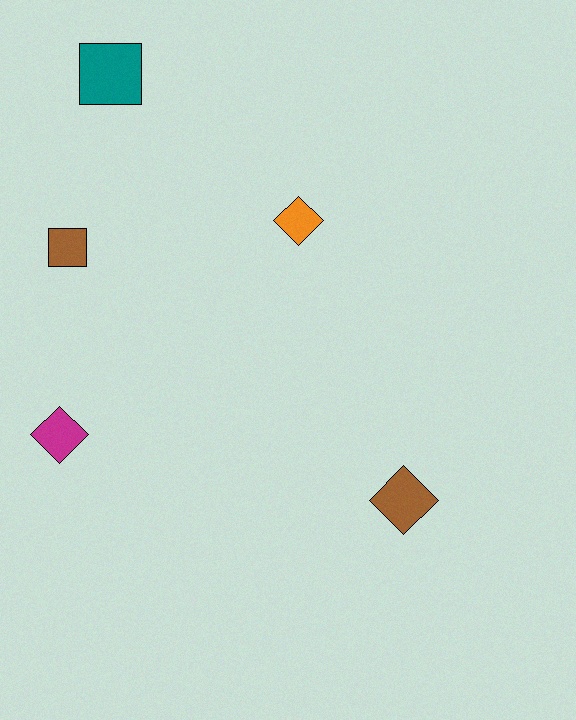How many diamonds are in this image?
There are 3 diamonds.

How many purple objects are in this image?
There are no purple objects.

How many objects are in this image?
There are 5 objects.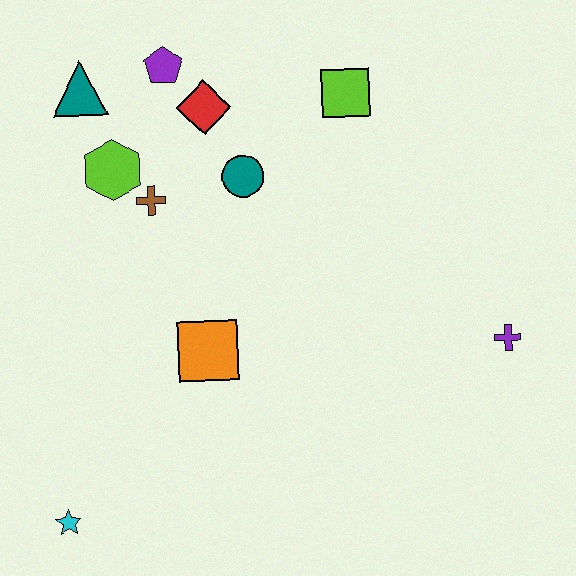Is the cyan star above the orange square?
No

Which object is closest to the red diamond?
The purple pentagon is closest to the red diamond.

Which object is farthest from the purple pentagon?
The cyan star is farthest from the purple pentagon.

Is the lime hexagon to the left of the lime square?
Yes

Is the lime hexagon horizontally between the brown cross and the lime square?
No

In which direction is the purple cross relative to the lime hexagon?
The purple cross is to the right of the lime hexagon.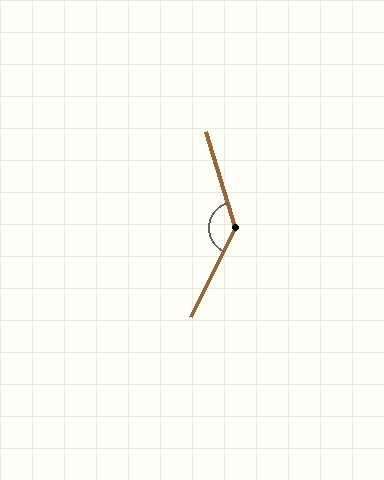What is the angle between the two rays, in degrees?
Approximately 137 degrees.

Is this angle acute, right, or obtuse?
It is obtuse.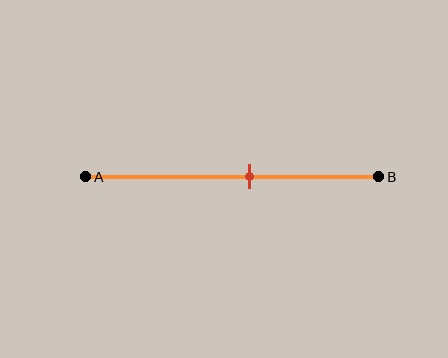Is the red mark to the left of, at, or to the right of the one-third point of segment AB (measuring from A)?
The red mark is to the right of the one-third point of segment AB.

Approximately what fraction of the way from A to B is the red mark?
The red mark is approximately 55% of the way from A to B.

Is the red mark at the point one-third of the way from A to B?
No, the mark is at about 55% from A, not at the 33% one-third point.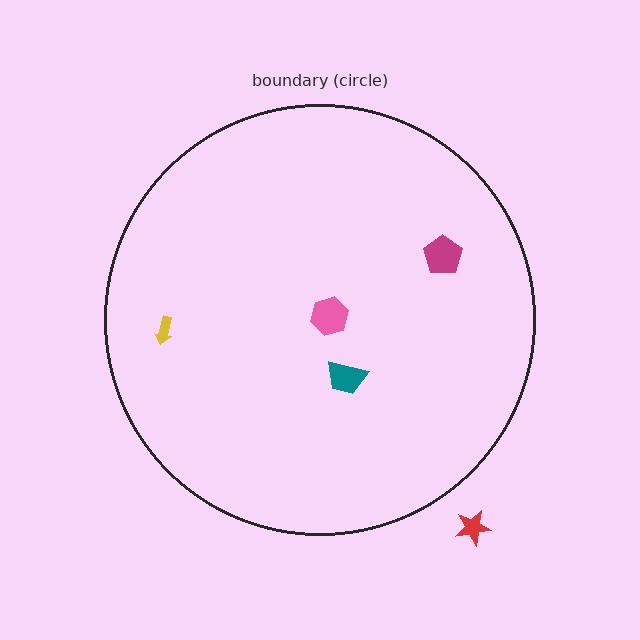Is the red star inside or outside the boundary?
Outside.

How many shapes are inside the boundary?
4 inside, 1 outside.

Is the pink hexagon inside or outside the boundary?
Inside.